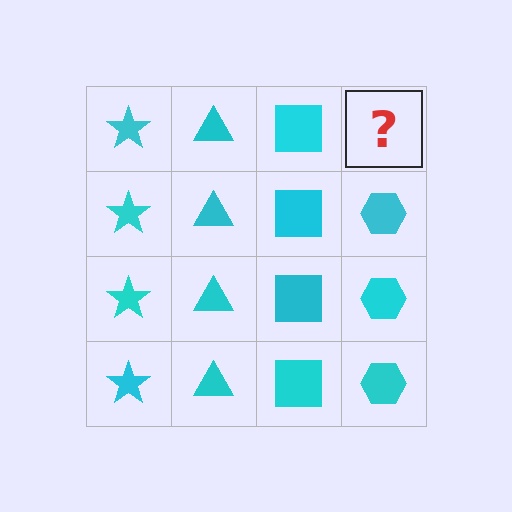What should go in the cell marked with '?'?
The missing cell should contain a cyan hexagon.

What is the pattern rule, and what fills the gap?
The rule is that each column has a consistent shape. The gap should be filled with a cyan hexagon.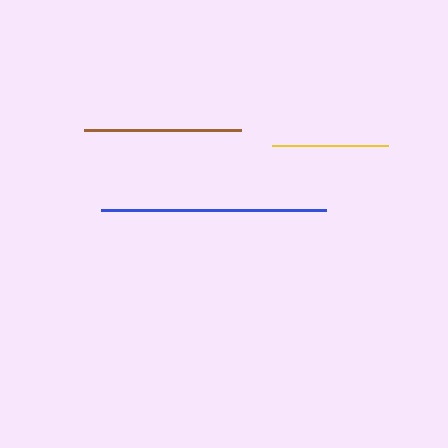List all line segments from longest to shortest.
From longest to shortest: blue, brown, yellow.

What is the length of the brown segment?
The brown segment is approximately 158 pixels long.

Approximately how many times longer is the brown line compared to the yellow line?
The brown line is approximately 1.4 times the length of the yellow line.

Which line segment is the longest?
The blue line is the longest at approximately 225 pixels.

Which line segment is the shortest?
The yellow line is the shortest at approximately 115 pixels.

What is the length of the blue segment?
The blue segment is approximately 225 pixels long.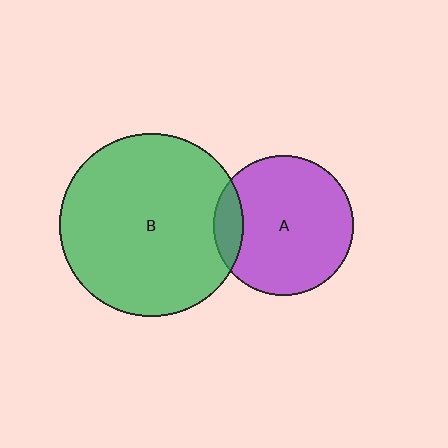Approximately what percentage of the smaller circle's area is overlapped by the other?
Approximately 10%.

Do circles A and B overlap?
Yes.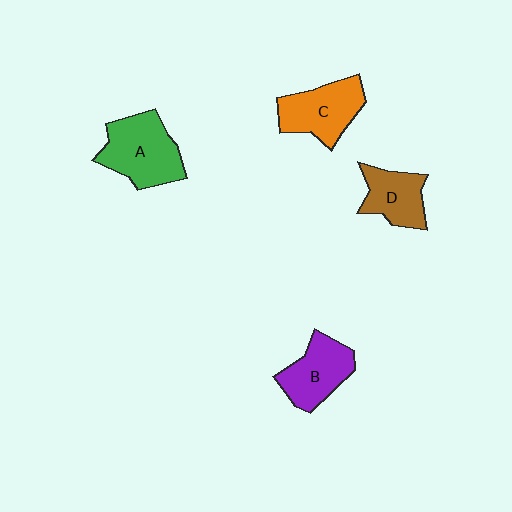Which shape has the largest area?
Shape A (green).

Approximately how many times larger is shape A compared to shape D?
Approximately 1.5 times.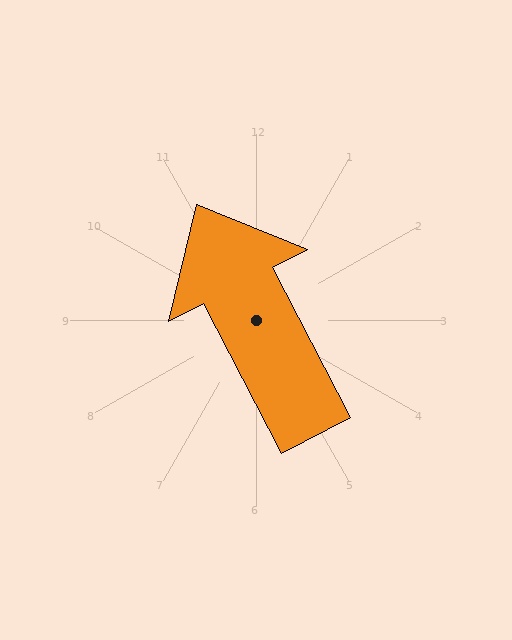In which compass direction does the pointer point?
Northwest.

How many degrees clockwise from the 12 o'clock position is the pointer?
Approximately 333 degrees.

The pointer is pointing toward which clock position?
Roughly 11 o'clock.